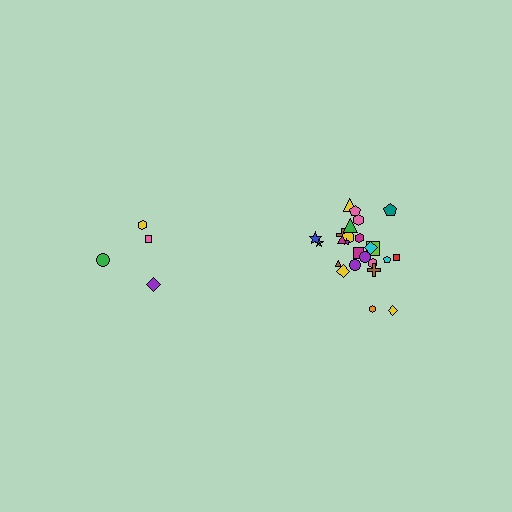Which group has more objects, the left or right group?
The right group.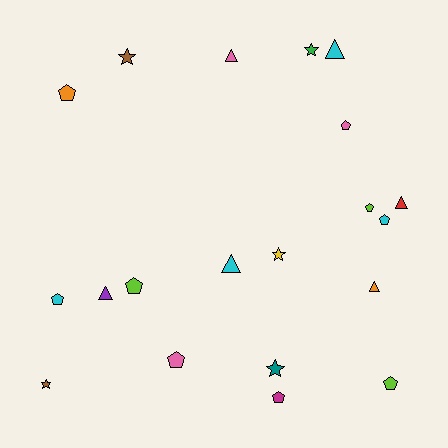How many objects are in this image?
There are 20 objects.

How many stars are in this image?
There are 5 stars.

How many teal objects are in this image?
There is 1 teal object.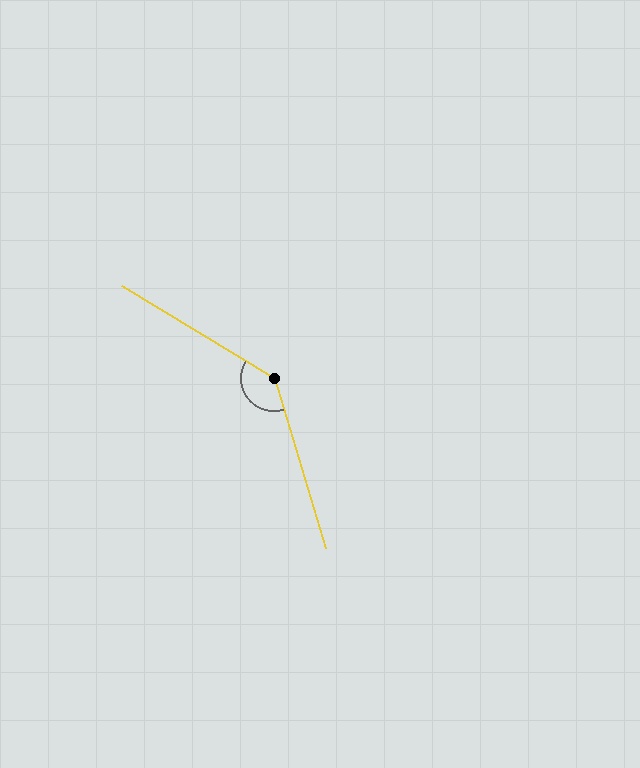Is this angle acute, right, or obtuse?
It is obtuse.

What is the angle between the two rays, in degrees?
Approximately 138 degrees.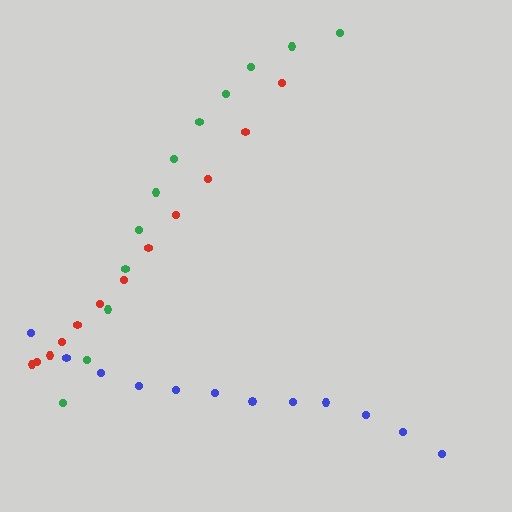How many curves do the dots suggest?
There are 3 distinct paths.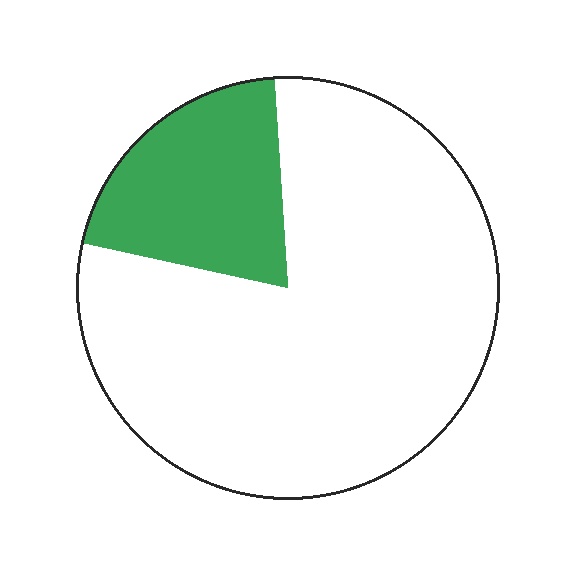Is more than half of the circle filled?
No.